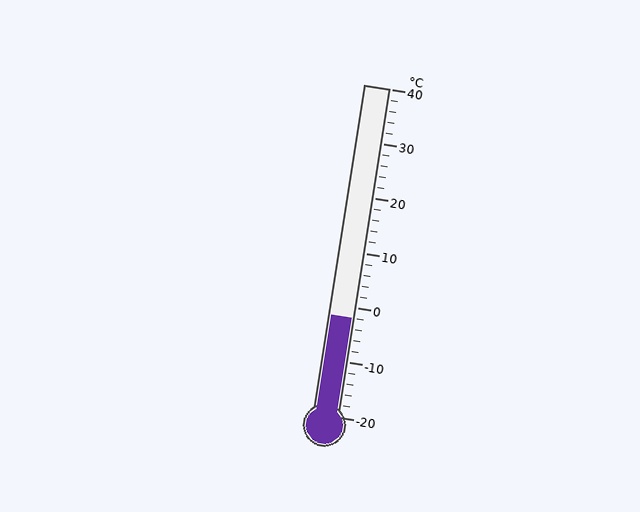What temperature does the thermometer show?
The thermometer shows approximately -2°C.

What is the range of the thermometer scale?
The thermometer scale ranges from -20°C to 40°C.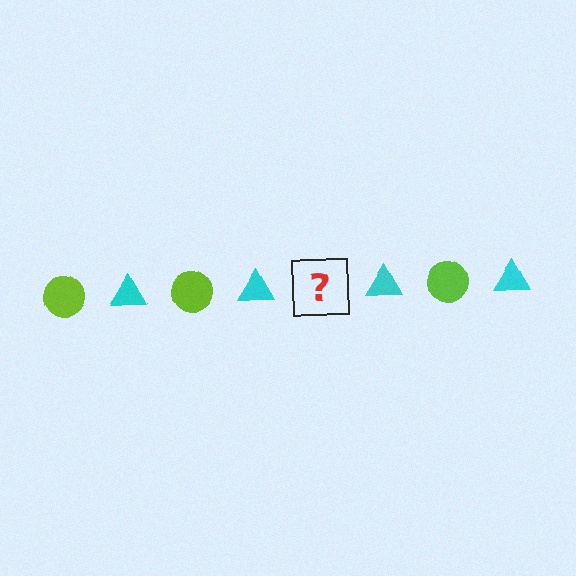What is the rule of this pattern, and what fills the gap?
The rule is that the pattern alternates between lime circle and cyan triangle. The gap should be filled with a lime circle.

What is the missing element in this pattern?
The missing element is a lime circle.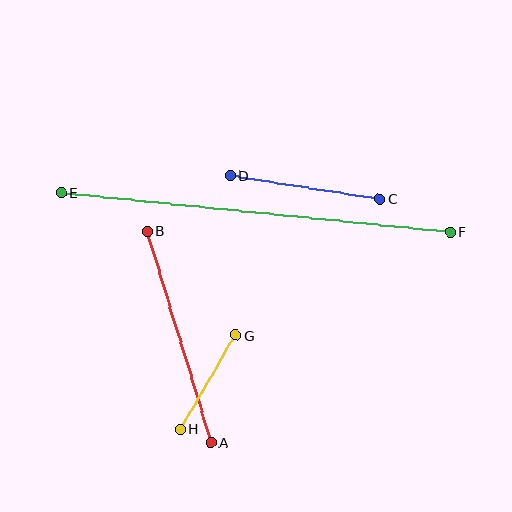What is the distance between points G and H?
The distance is approximately 109 pixels.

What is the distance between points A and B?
The distance is approximately 221 pixels.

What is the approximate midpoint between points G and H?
The midpoint is at approximately (208, 382) pixels.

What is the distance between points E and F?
The distance is approximately 391 pixels.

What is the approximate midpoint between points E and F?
The midpoint is at approximately (255, 212) pixels.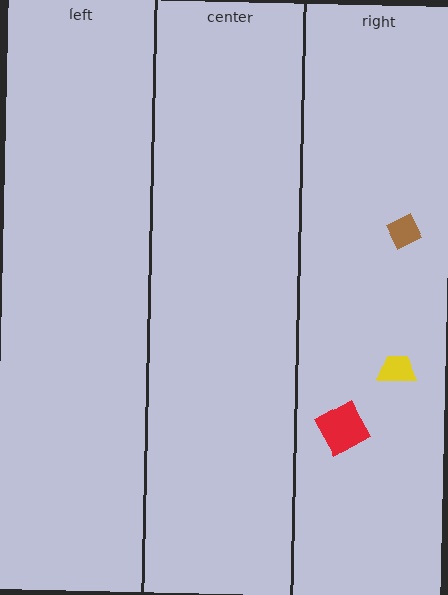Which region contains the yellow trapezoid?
The right region.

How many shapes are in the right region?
3.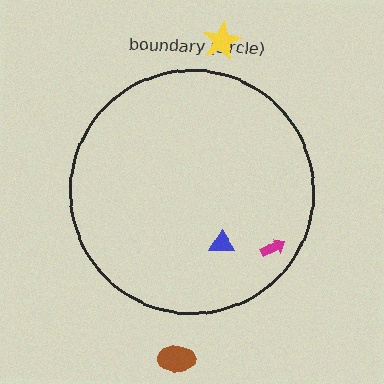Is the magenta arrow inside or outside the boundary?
Inside.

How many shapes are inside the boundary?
2 inside, 2 outside.